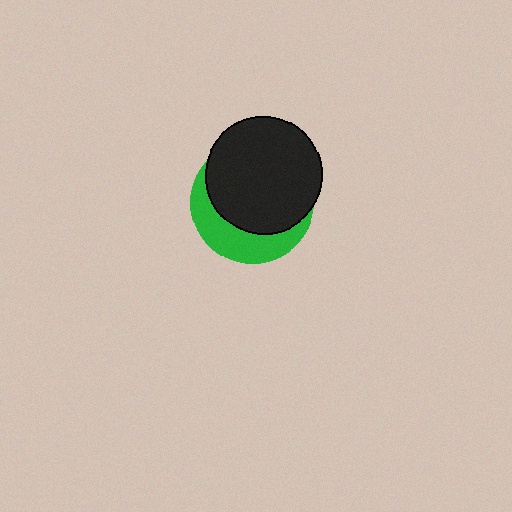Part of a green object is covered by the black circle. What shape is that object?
It is a circle.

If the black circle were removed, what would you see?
You would see the complete green circle.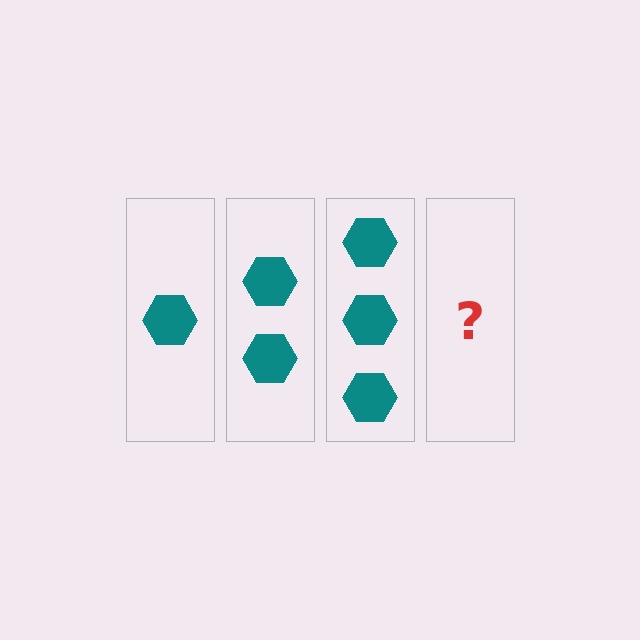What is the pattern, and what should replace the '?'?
The pattern is that each step adds one more hexagon. The '?' should be 4 hexagons.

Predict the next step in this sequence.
The next step is 4 hexagons.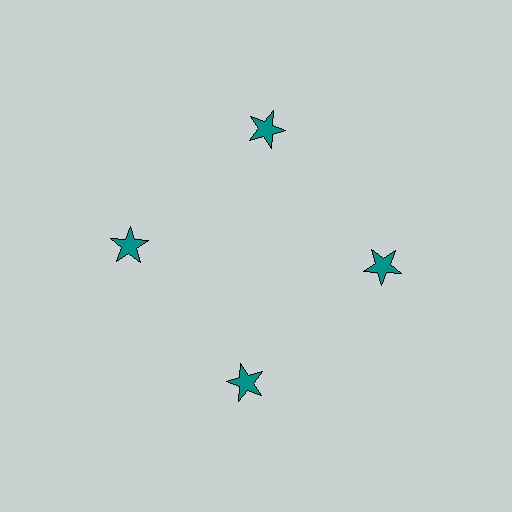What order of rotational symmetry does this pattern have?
This pattern has 4-fold rotational symmetry.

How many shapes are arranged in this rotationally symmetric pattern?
There are 4 shapes, arranged in 4 groups of 1.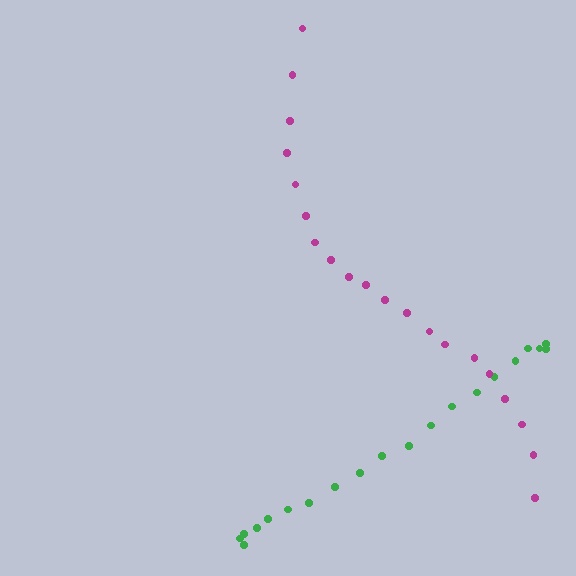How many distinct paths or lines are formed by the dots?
There are 2 distinct paths.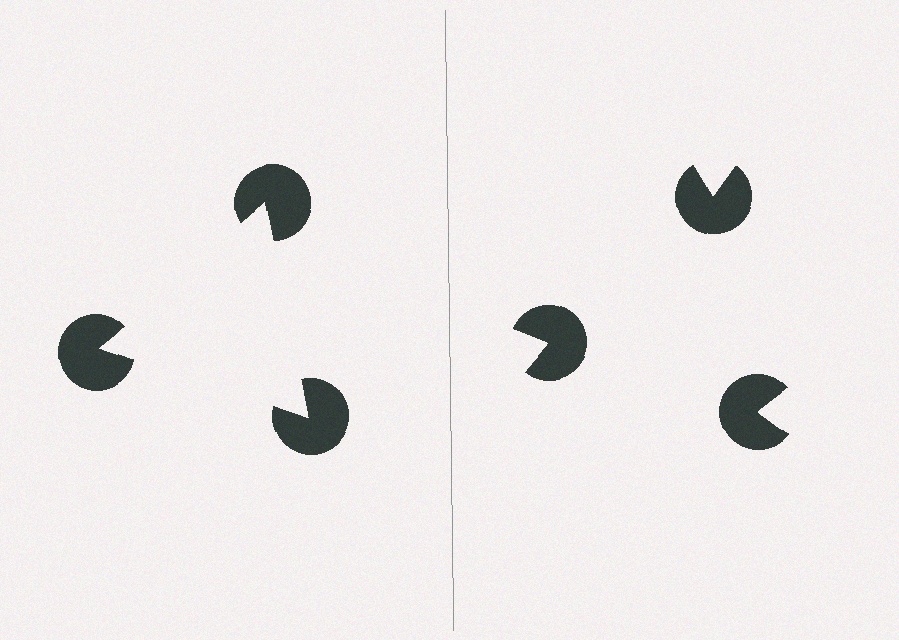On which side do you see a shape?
An illusory triangle appears on the left side. On the right side the wedge cuts are rotated, so no coherent shape forms.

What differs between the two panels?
The pac-man discs are positioned identically on both sides; only the wedge orientations differ. On the left they align to a triangle; on the right they are misaligned.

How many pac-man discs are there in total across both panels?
6 — 3 on each side.